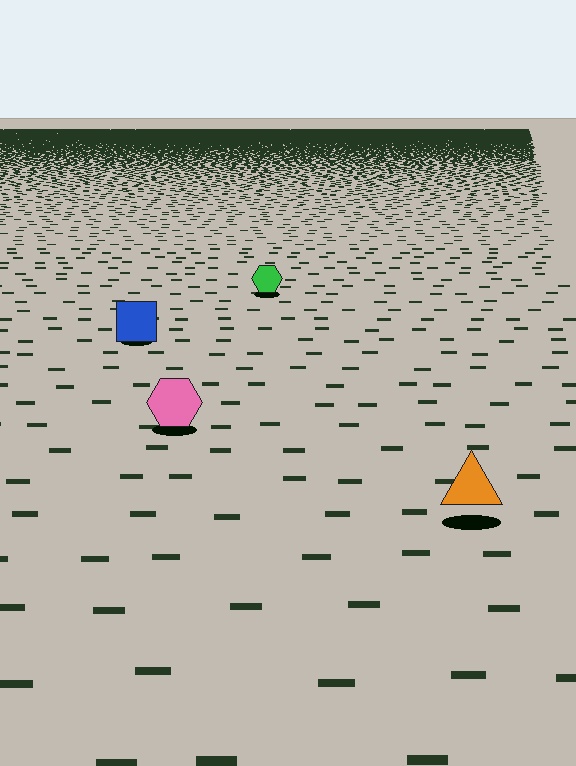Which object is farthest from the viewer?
The green hexagon is farthest from the viewer. It appears smaller and the ground texture around it is denser.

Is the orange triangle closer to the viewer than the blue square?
Yes. The orange triangle is closer — you can tell from the texture gradient: the ground texture is coarser near it.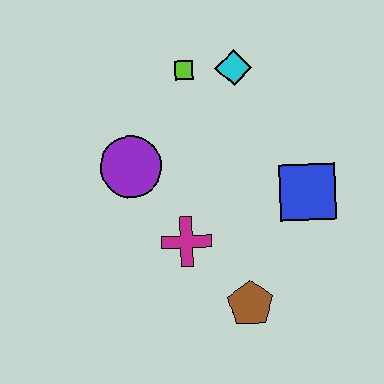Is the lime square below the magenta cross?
No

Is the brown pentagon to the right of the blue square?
No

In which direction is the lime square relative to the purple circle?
The lime square is above the purple circle.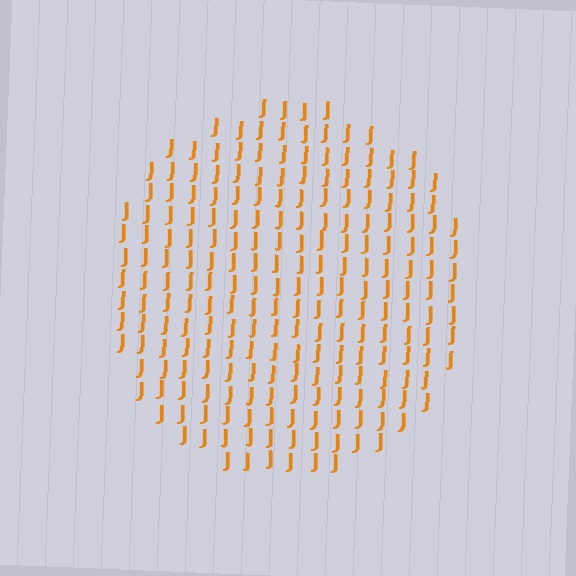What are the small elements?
The small elements are letter J's.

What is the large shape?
The large shape is a circle.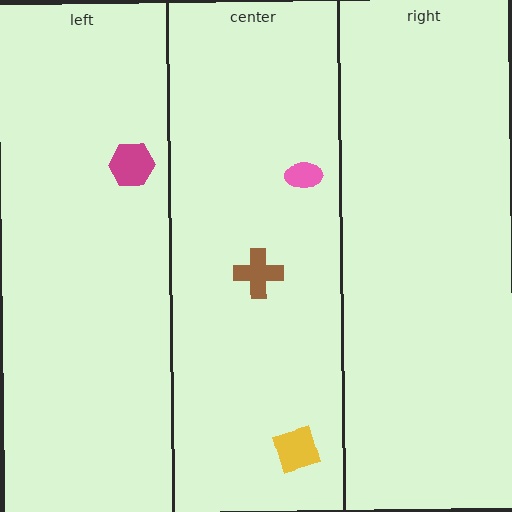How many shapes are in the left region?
1.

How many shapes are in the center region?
3.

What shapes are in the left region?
The magenta hexagon.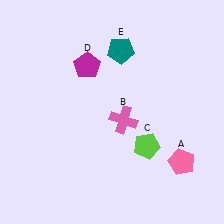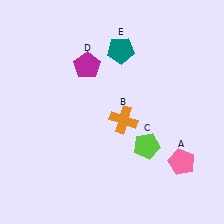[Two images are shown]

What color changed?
The cross (B) changed from pink in Image 1 to orange in Image 2.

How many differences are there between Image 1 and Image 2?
There is 1 difference between the two images.